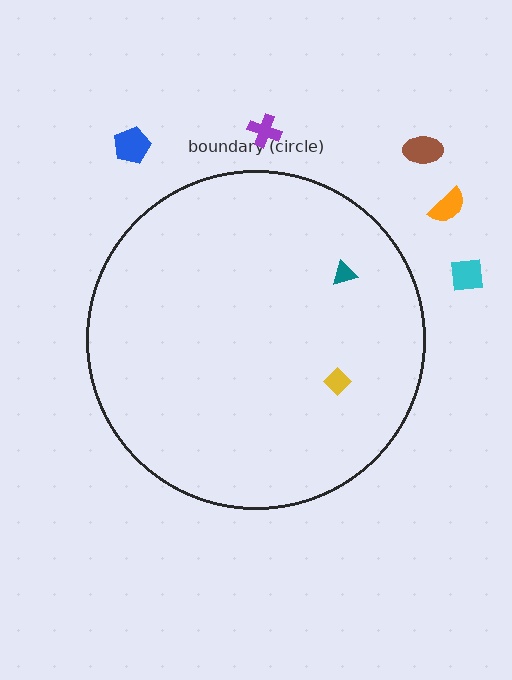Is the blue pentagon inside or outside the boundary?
Outside.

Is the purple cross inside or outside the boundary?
Outside.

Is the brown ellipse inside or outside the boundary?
Outside.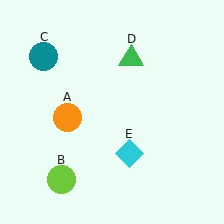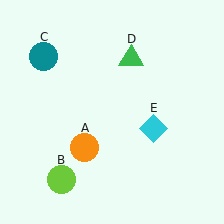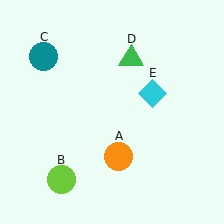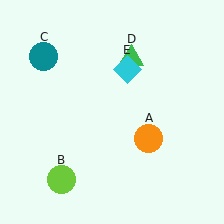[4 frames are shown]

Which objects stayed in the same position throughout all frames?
Lime circle (object B) and teal circle (object C) and green triangle (object D) remained stationary.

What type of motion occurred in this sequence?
The orange circle (object A), cyan diamond (object E) rotated counterclockwise around the center of the scene.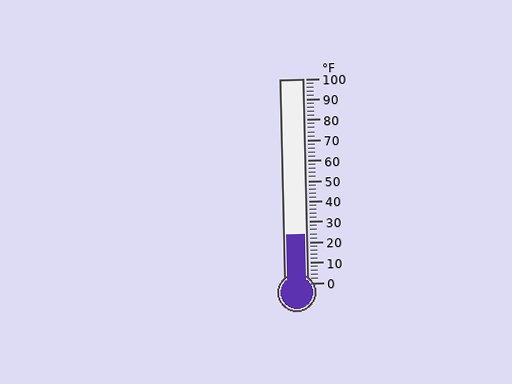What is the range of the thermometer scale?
The thermometer scale ranges from 0°F to 100°F.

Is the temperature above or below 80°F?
The temperature is below 80°F.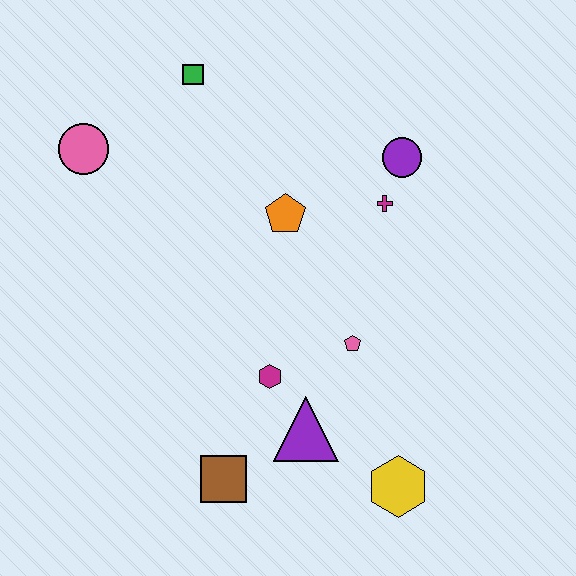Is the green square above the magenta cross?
Yes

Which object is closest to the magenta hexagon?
The purple triangle is closest to the magenta hexagon.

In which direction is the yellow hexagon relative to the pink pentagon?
The yellow hexagon is below the pink pentagon.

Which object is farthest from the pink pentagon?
The pink circle is farthest from the pink pentagon.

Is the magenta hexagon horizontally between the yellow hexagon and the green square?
Yes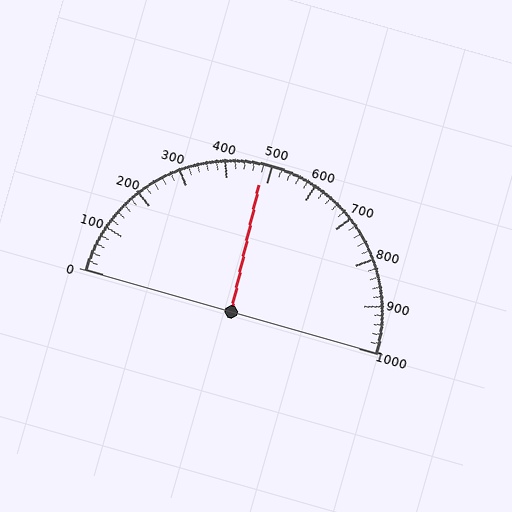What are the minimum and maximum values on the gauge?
The gauge ranges from 0 to 1000.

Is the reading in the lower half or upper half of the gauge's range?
The reading is in the lower half of the range (0 to 1000).